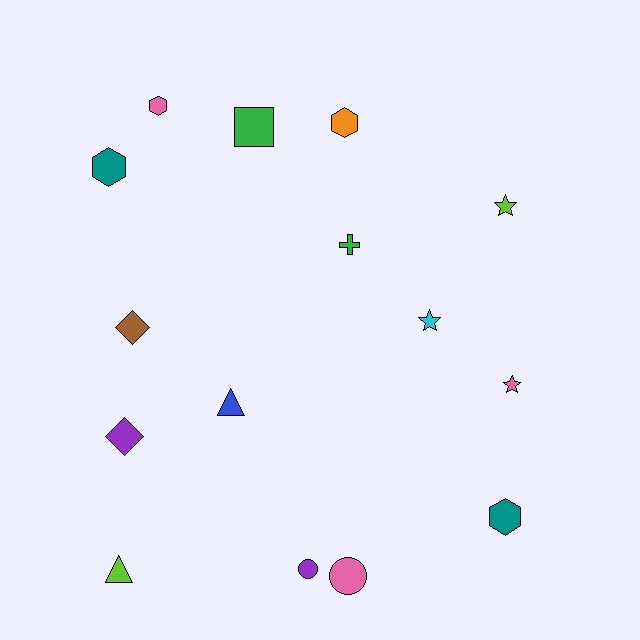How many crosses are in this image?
There is 1 cross.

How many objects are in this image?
There are 15 objects.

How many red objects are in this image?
There are no red objects.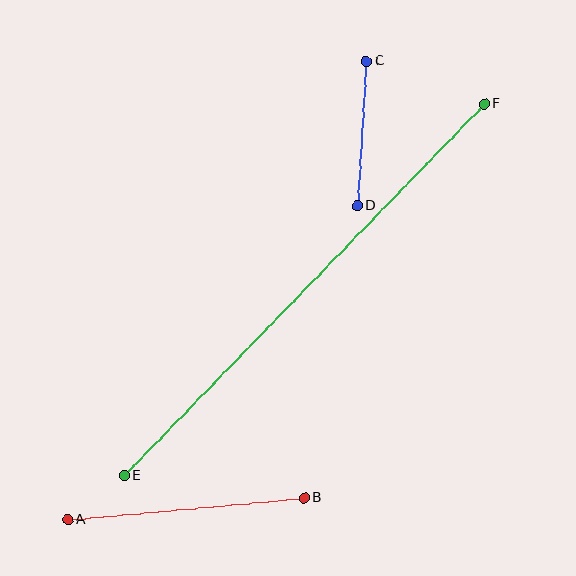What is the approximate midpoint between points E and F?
The midpoint is at approximately (304, 290) pixels.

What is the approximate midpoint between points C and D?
The midpoint is at approximately (362, 133) pixels.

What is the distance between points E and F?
The distance is approximately 518 pixels.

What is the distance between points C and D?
The distance is approximately 144 pixels.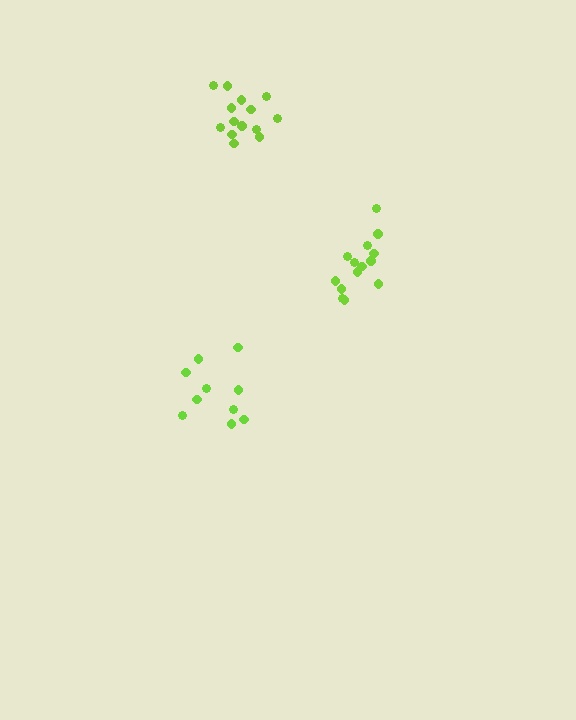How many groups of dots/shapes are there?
There are 3 groups.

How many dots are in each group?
Group 1: 14 dots, Group 2: 14 dots, Group 3: 10 dots (38 total).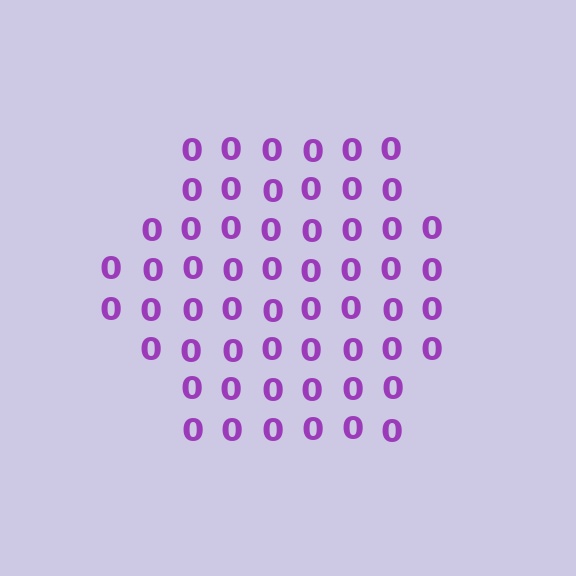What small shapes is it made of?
It is made of small digit 0's.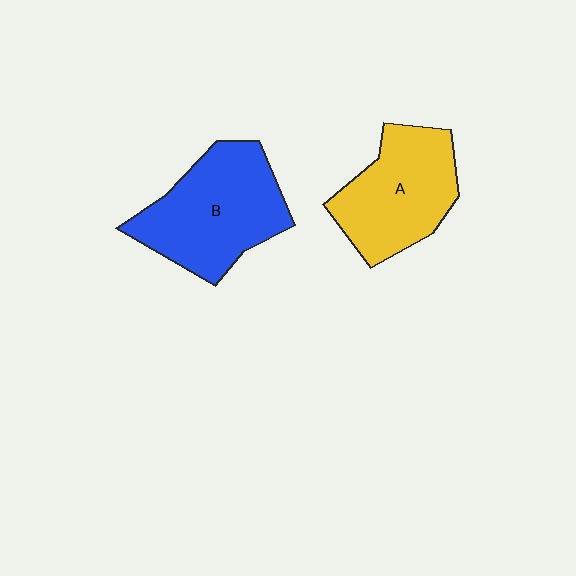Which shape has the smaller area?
Shape A (yellow).